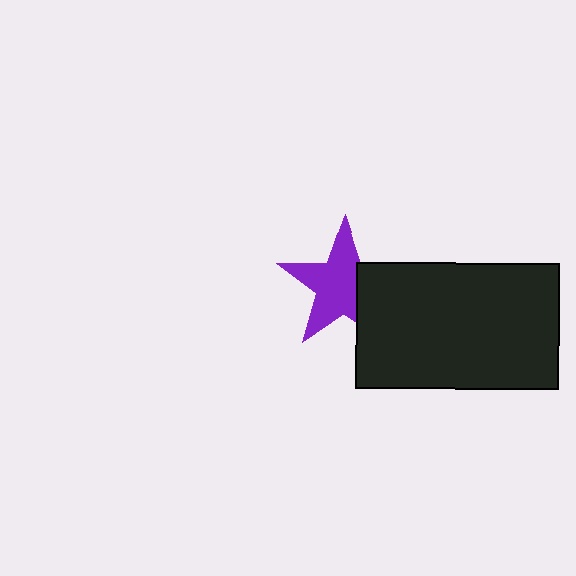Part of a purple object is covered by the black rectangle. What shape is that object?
It is a star.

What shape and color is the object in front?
The object in front is a black rectangle.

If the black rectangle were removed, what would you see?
You would see the complete purple star.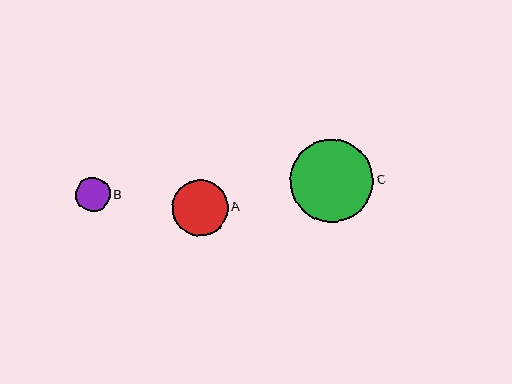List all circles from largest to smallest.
From largest to smallest: C, A, B.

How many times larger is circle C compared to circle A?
Circle C is approximately 1.5 times the size of circle A.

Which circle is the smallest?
Circle B is the smallest with a size of approximately 35 pixels.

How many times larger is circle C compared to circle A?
Circle C is approximately 1.5 times the size of circle A.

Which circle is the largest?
Circle C is the largest with a size of approximately 84 pixels.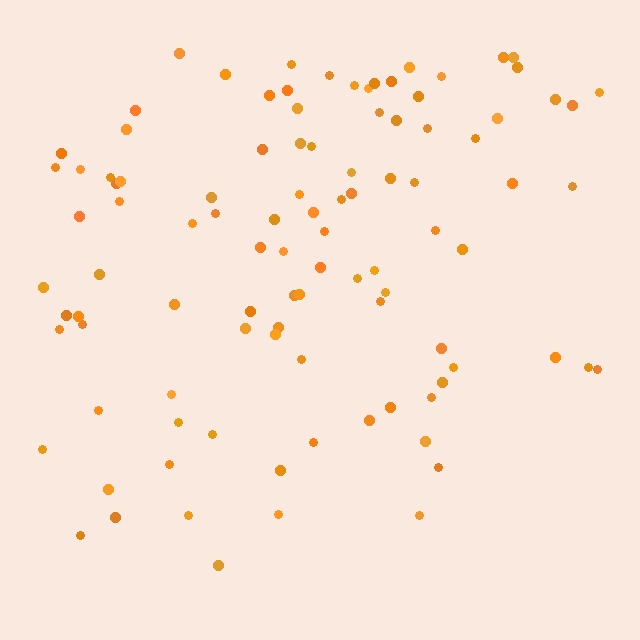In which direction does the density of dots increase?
From bottom to top, with the top side densest.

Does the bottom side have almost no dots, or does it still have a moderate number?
Still a moderate number, just noticeably fewer than the top.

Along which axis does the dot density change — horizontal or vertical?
Vertical.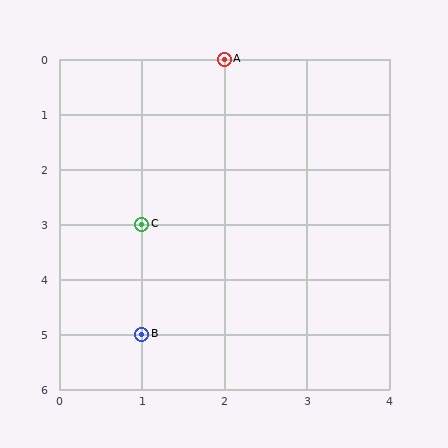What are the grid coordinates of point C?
Point C is at grid coordinates (1, 3).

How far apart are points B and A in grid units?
Points B and A are 1 column and 5 rows apart (about 5.1 grid units diagonally).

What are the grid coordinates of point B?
Point B is at grid coordinates (1, 5).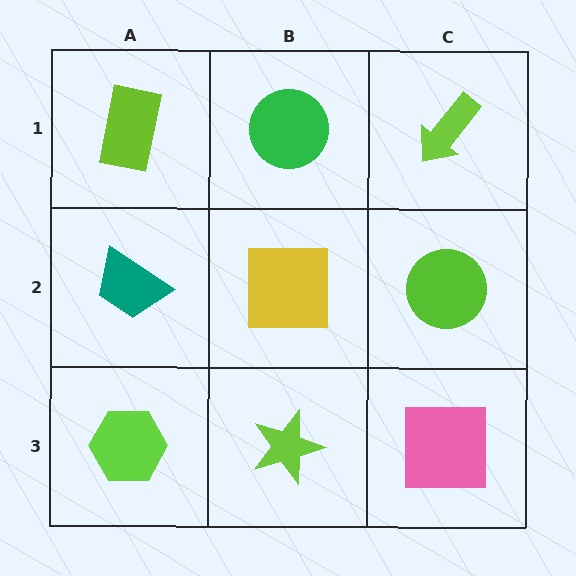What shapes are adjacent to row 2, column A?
A lime rectangle (row 1, column A), a lime hexagon (row 3, column A), a yellow square (row 2, column B).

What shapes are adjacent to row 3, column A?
A teal trapezoid (row 2, column A), a lime star (row 3, column B).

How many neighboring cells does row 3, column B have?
3.